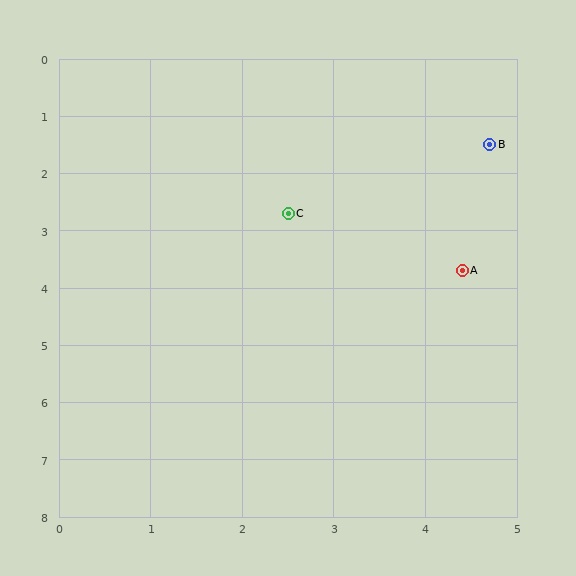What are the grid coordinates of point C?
Point C is at approximately (2.5, 2.7).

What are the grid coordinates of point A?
Point A is at approximately (4.4, 3.7).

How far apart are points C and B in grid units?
Points C and B are about 2.5 grid units apart.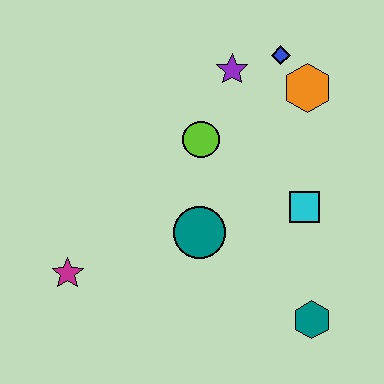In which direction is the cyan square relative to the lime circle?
The cyan square is to the right of the lime circle.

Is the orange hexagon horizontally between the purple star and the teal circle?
No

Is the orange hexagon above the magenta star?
Yes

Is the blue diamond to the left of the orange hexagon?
Yes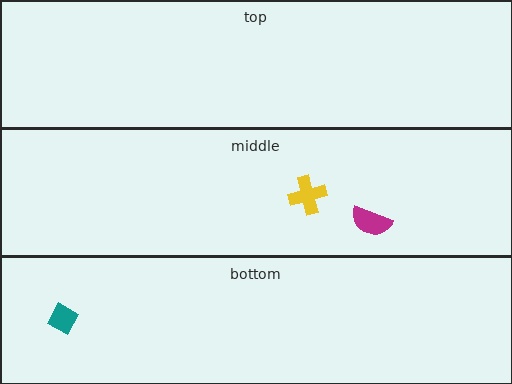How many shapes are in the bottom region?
1.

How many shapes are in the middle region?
2.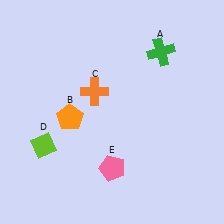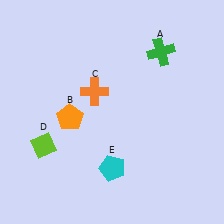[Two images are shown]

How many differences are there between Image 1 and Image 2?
There is 1 difference between the two images.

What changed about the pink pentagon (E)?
In Image 1, E is pink. In Image 2, it changed to cyan.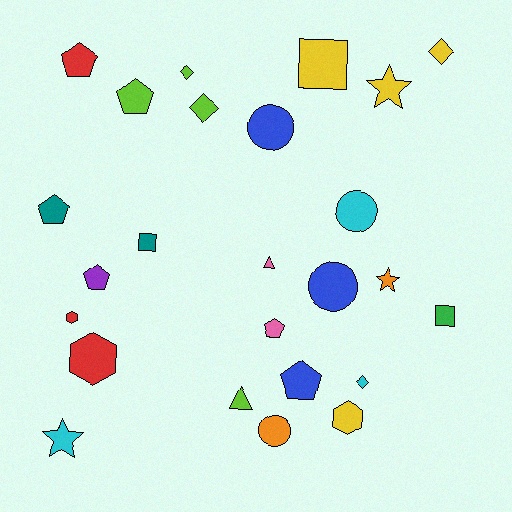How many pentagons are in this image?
There are 6 pentagons.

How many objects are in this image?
There are 25 objects.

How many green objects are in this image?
There is 1 green object.